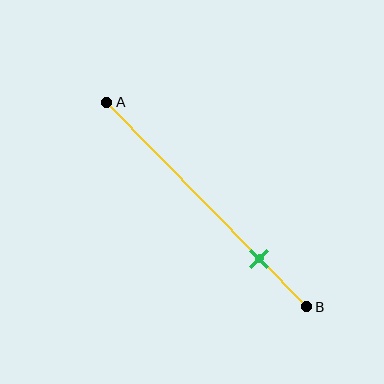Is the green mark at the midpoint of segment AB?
No, the mark is at about 75% from A, not at the 50% midpoint.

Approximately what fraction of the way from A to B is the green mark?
The green mark is approximately 75% of the way from A to B.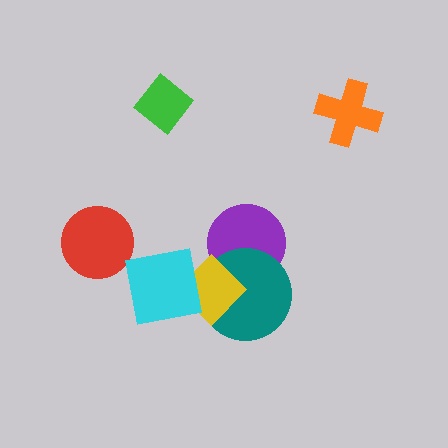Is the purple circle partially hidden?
Yes, it is partially covered by another shape.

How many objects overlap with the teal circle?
3 objects overlap with the teal circle.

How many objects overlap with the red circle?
0 objects overlap with the red circle.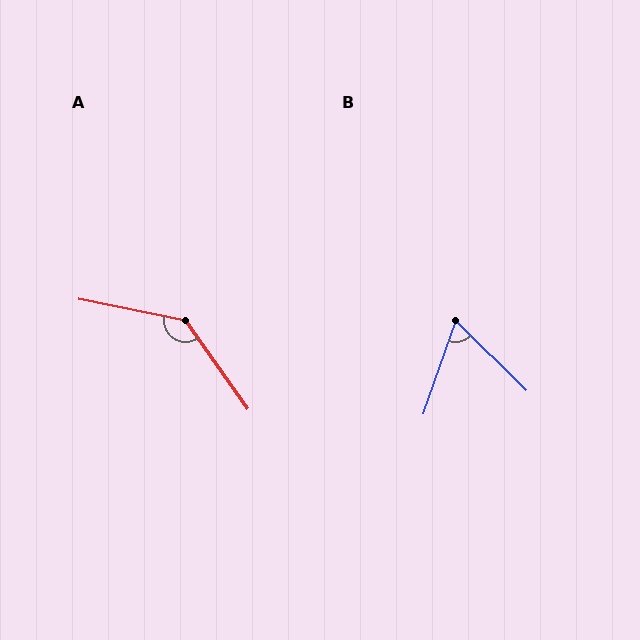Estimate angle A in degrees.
Approximately 136 degrees.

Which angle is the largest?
A, at approximately 136 degrees.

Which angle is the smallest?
B, at approximately 64 degrees.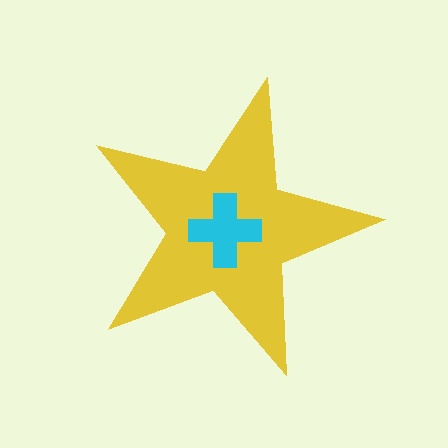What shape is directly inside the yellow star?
The cyan cross.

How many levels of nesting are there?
2.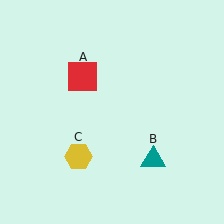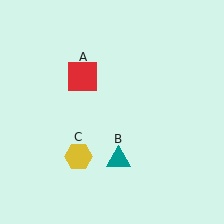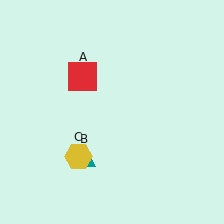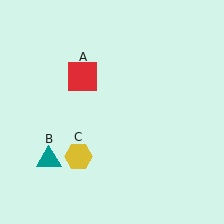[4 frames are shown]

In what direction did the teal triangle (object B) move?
The teal triangle (object B) moved left.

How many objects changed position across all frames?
1 object changed position: teal triangle (object B).